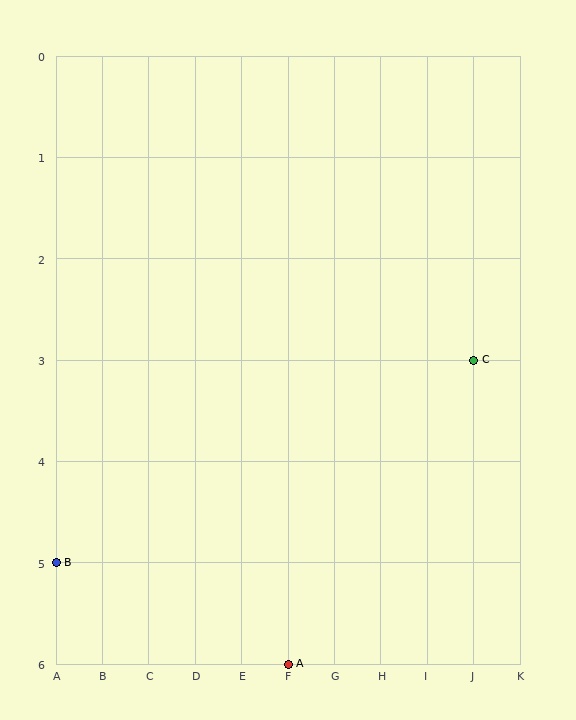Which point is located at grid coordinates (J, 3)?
Point C is at (J, 3).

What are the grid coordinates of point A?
Point A is at grid coordinates (F, 6).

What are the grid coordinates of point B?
Point B is at grid coordinates (A, 5).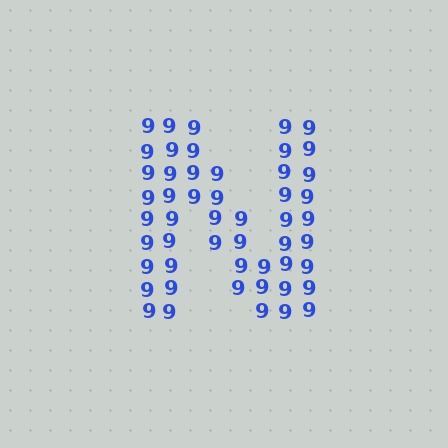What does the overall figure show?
The overall figure shows the letter N.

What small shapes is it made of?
It is made of small digit 9's.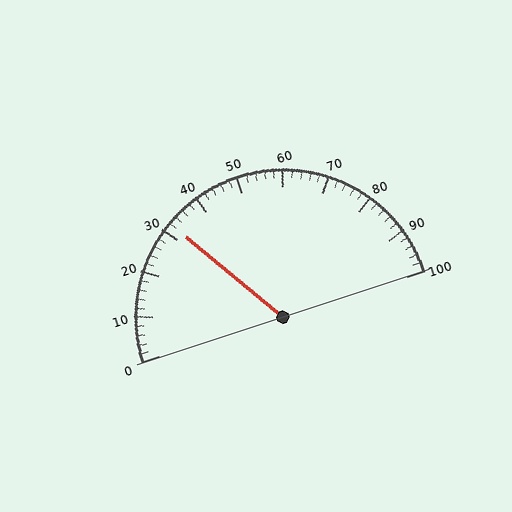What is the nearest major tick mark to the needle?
The nearest major tick mark is 30.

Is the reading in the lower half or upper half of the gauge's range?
The reading is in the lower half of the range (0 to 100).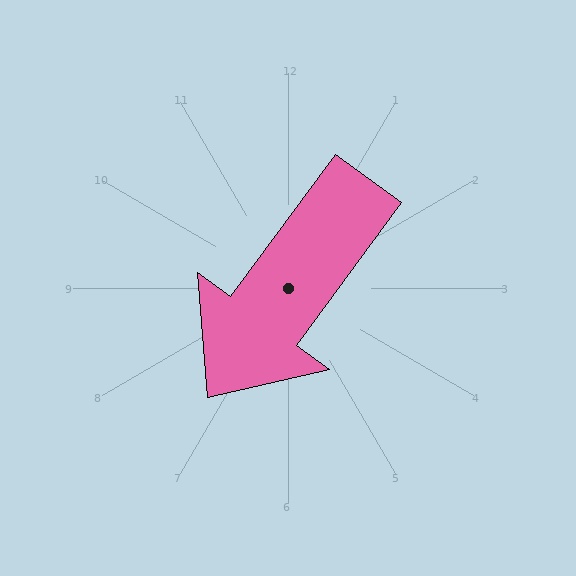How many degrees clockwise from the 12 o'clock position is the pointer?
Approximately 216 degrees.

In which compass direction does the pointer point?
Southwest.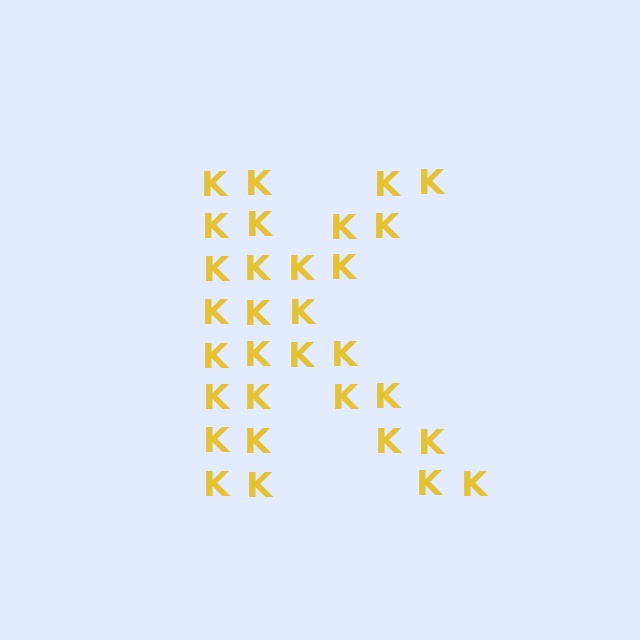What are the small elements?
The small elements are letter K's.